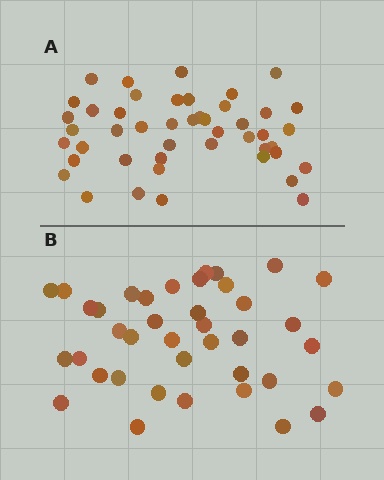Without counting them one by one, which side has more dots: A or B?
Region A (the top region) has more dots.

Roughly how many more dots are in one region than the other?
Region A has roughly 8 or so more dots than region B.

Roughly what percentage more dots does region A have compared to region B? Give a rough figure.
About 20% more.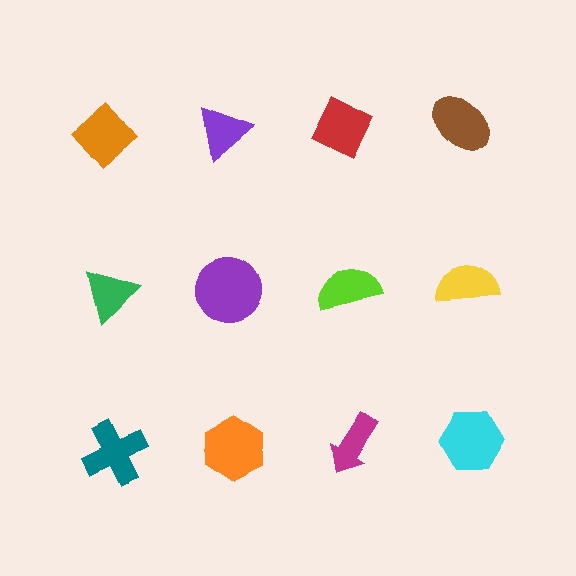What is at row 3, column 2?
An orange hexagon.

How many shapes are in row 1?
4 shapes.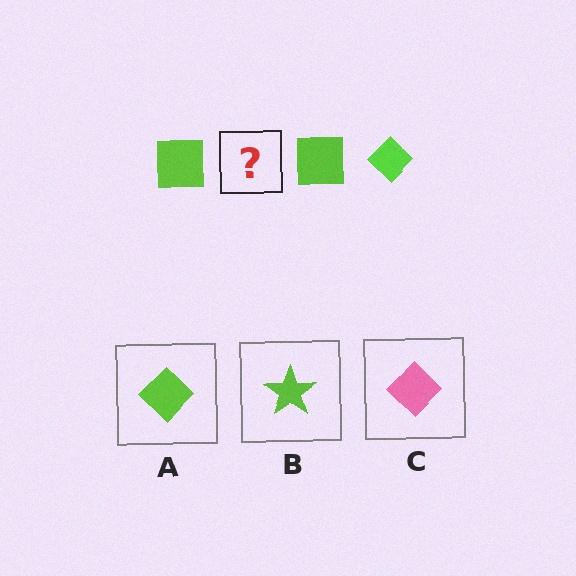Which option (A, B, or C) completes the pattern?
A.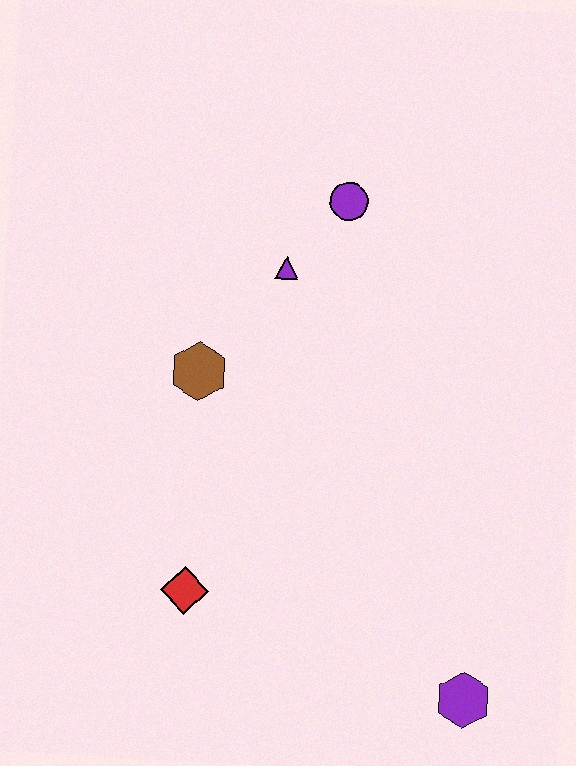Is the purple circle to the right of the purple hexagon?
No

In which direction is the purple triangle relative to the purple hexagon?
The purple triangle is above the purple hexagon.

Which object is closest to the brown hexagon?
The purple triangle is closest to the brown hexagon.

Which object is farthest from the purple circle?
The purple hexagon is farthest from the purple circle.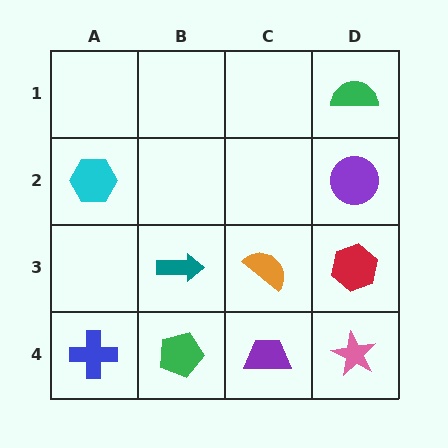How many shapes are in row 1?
1 shape.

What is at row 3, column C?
An orange semicircle.